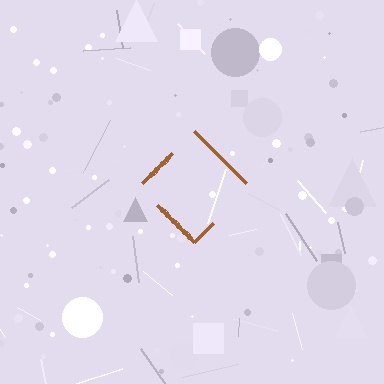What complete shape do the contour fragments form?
The contour fragments form a diamond.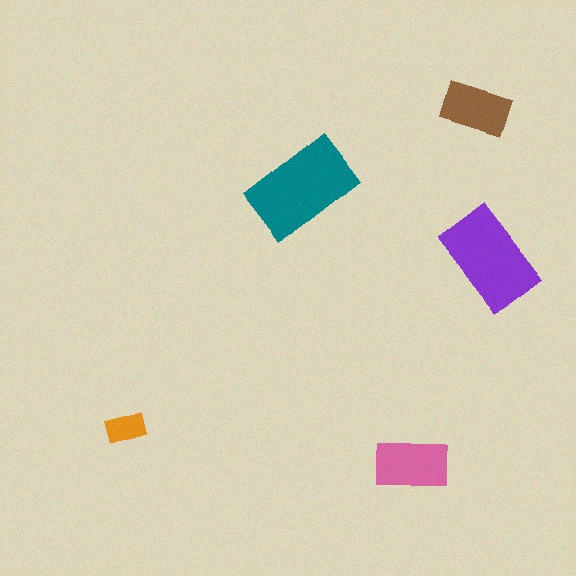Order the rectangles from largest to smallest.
the teal one, the purple one, the pink one, the brown one, the orange one.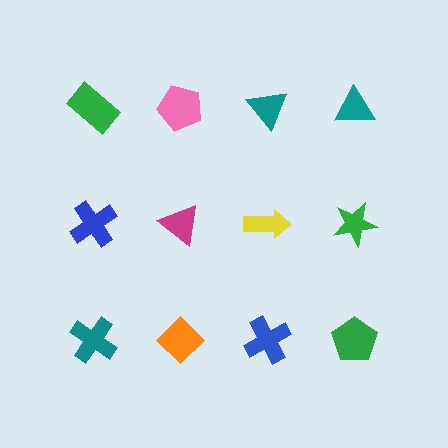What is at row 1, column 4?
A teal triangle.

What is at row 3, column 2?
An orange diamond.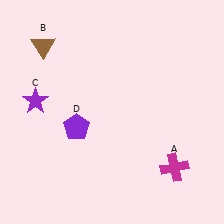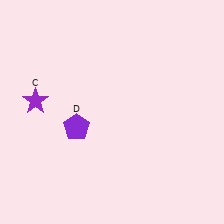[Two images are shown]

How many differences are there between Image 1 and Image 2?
There are 2 differences between the two images.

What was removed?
The brown triangle (B), the magenta cross (A) were removed in Image 2.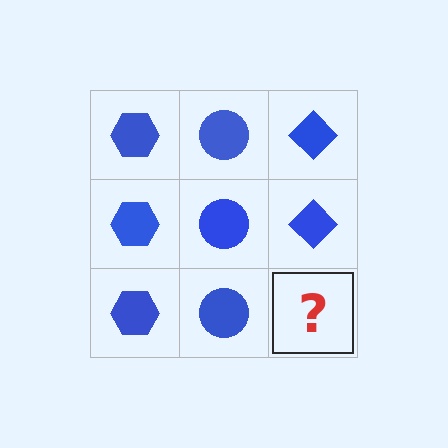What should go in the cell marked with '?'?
The missing cell should contain a blue diamond.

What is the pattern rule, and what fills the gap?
The rule is that each column has a consistent shape. The gap should be filled with a blue diamond.